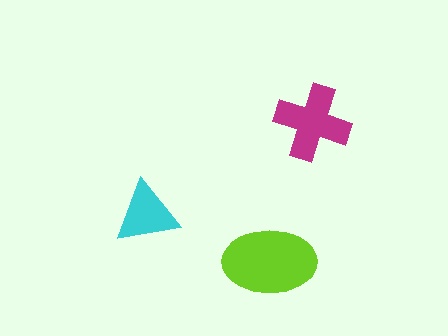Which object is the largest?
The lime ellipse.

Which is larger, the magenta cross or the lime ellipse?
The lime ellipse.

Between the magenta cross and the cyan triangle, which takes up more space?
The magenta cross.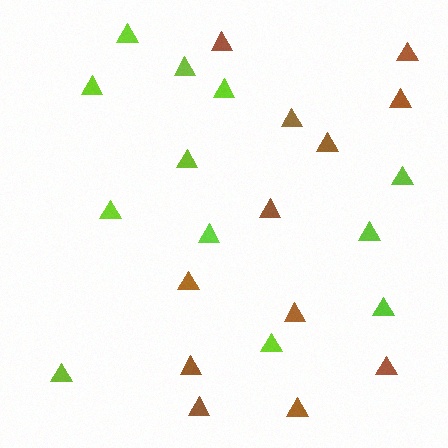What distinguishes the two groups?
There are 2 groups: one group of brown triangles (12) and one group of lime triangles (12).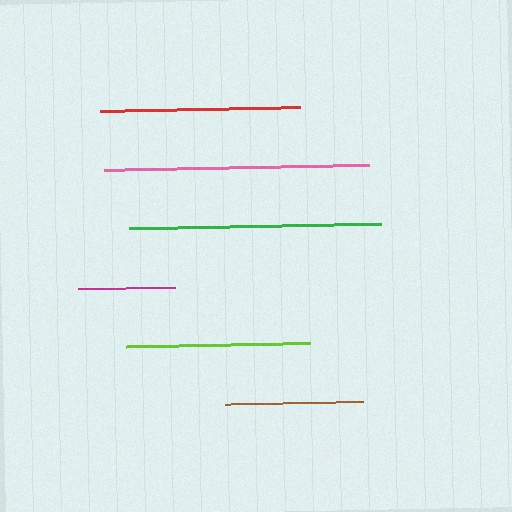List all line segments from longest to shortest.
From longest to shortest: pink, green, red, lime, brown, magenta.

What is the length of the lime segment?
The lime segment is approximately 184 pixels long.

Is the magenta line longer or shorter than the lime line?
The lime line is longer than the magenta line.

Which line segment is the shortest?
The magenta line is the shortest at approximately 97 pixels.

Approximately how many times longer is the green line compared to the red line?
The green line is approximately 1.3 times the length of the red line.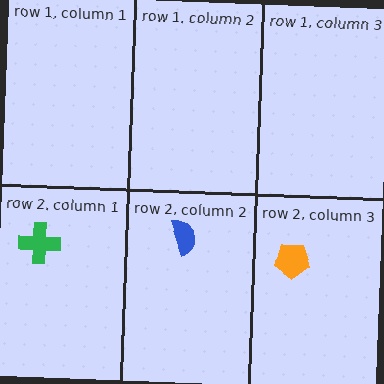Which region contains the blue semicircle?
The row 2, column 2 region.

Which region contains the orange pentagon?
The row 2, column 3 region.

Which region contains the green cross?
The row 2, column 1 region.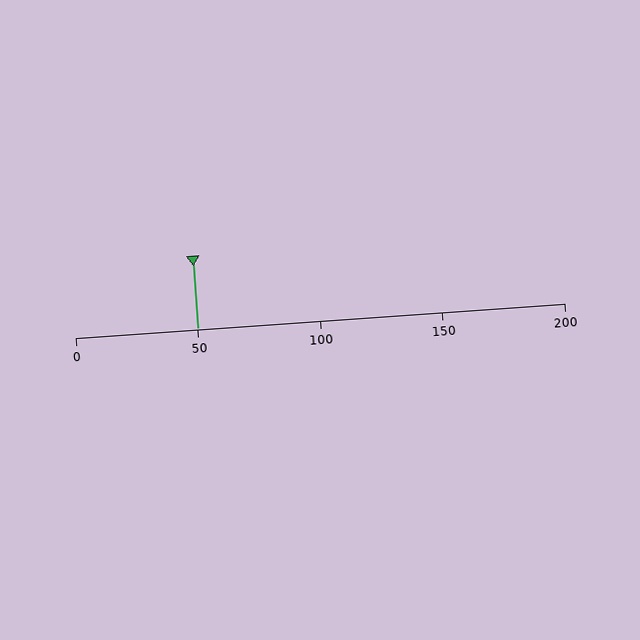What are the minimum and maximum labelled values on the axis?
The axis runs from 0 to 200.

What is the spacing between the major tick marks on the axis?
The major ticks are spaced 50 apart.